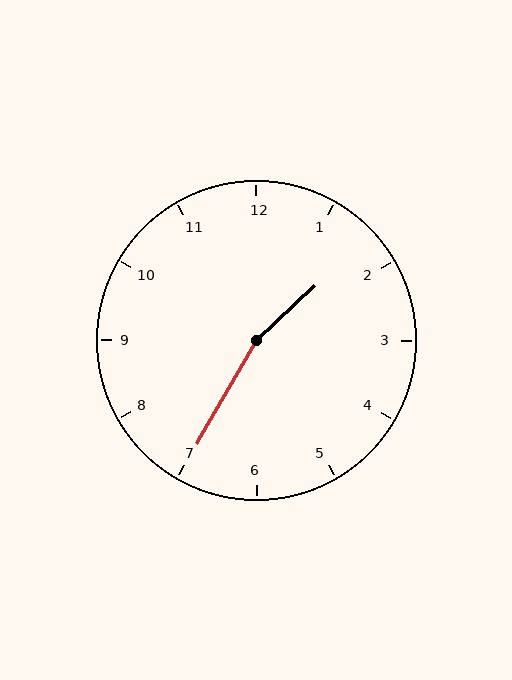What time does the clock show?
1:35.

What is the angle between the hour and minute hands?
Approximately 162 degrees.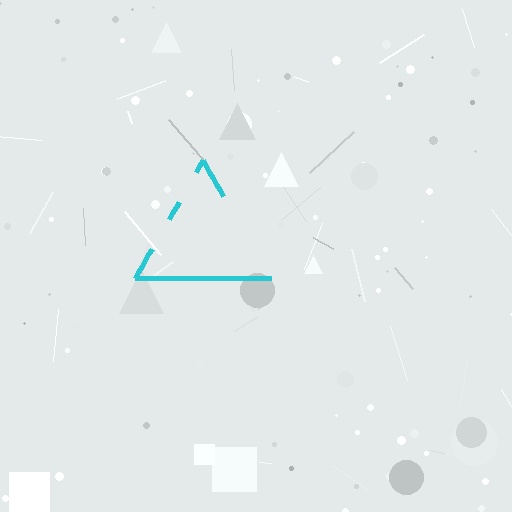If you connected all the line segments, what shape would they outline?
They would outline a triangle.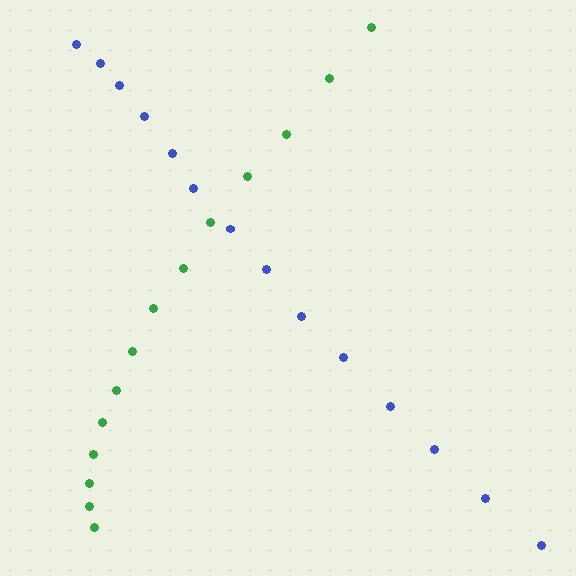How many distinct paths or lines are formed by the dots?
There are 2 distinct paths.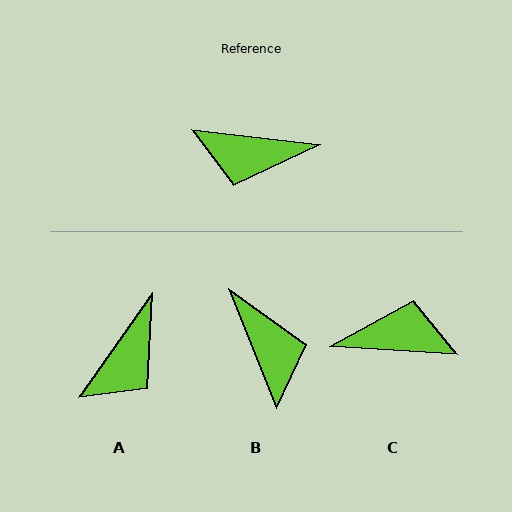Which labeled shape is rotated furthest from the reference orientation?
C, about 177 degrees away.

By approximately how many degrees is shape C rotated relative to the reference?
Approximately 177 degrees clockwise.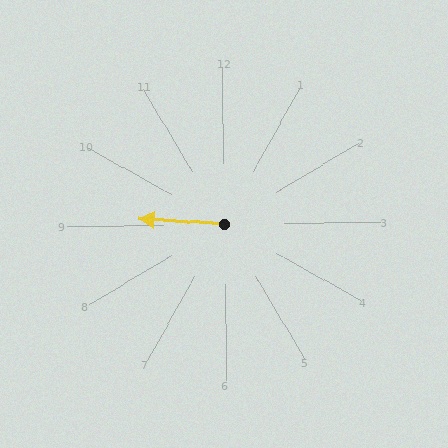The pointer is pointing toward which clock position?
Roughly 9 o'clock.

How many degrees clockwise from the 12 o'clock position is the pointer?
Approximately 274 degrees.